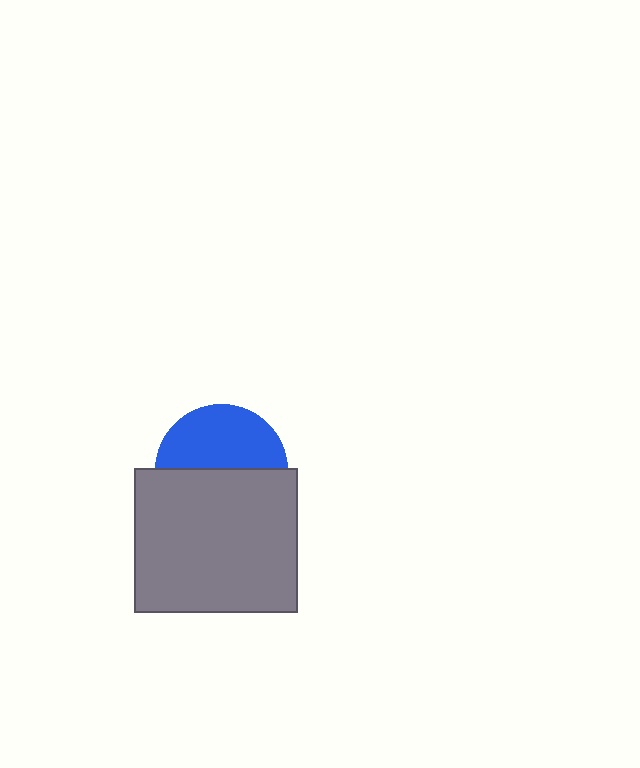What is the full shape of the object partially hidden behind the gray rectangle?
The partially hidden object is a blue circle.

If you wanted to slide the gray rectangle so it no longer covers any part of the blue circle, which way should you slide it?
Slide it down — that is the most direct way to separate the two shapes.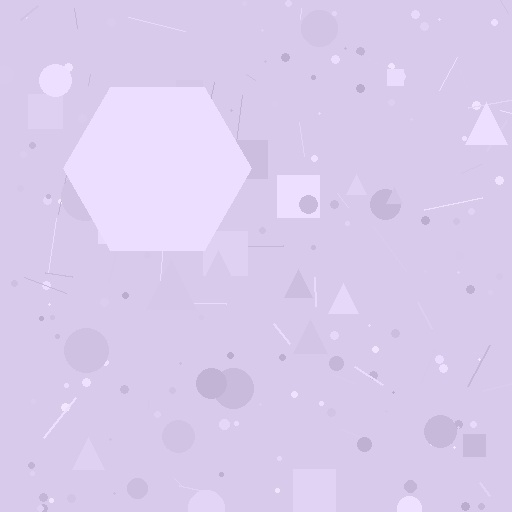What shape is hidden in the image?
A hexagon is hidden in the image.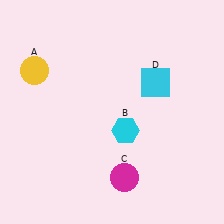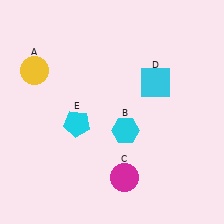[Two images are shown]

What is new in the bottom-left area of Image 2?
A cyan pentagon (E) was added in the bottom-left area of Image 2.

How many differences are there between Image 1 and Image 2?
There is 1 difference between the two images.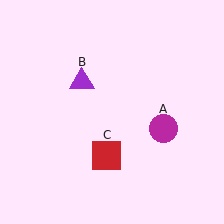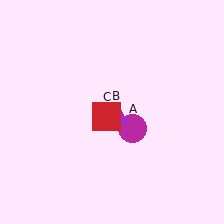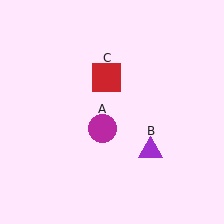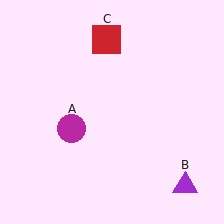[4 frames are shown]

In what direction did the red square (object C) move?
The red square (object C) moved up.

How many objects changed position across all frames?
3 objects changed position: magenta circle (object A), purple triangle (object B), red square (object C).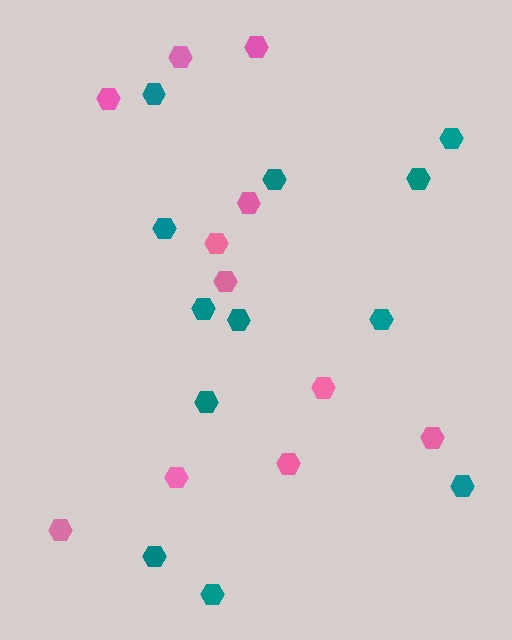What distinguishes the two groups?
There are 2 groups: one group of teal hexagons (12) and one group of pink hexagons (11).